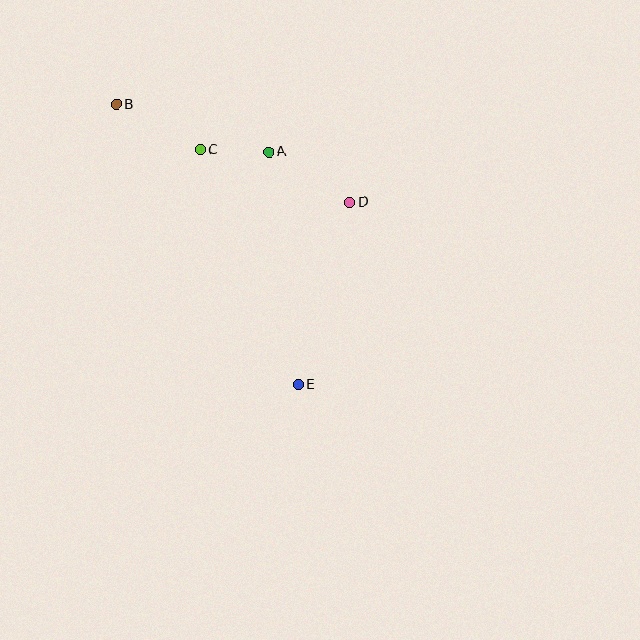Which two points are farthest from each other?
Points B and E are farthest from each other.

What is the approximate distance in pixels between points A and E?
The distance between A and E is approximately 234 pixels.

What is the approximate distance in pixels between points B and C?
The distance between B and C is approximately 96 pixels.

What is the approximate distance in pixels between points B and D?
The distance between B and D is approximately 254 pixels.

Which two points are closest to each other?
Points A and C are closest to each other.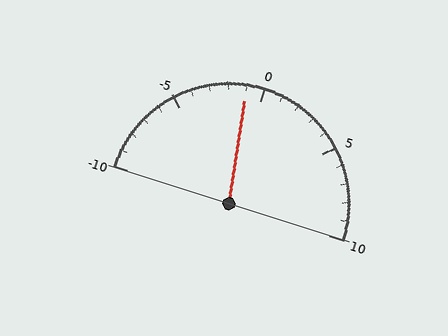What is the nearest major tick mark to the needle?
The nearest major tick mark is 0.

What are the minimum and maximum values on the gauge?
The gauge ranges from -10 to 10.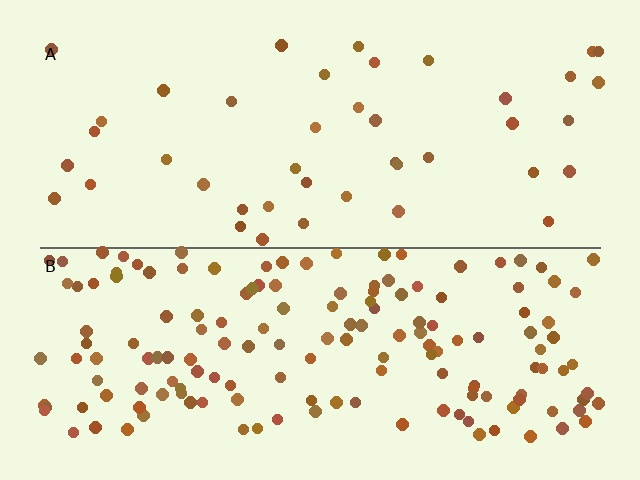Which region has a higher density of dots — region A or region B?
B (the bottom).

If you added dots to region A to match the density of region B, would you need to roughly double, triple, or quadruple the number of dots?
Approximately quadruple.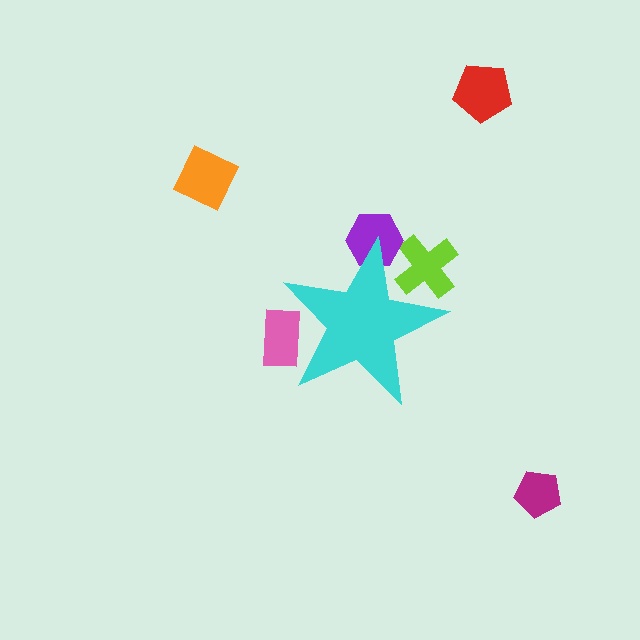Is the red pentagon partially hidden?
No, the red pentagon is fully visible.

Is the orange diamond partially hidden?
No, the orange diamond is fully visible.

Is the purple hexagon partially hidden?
Yes, the purple hexagon is partially hidden behind the cyan star.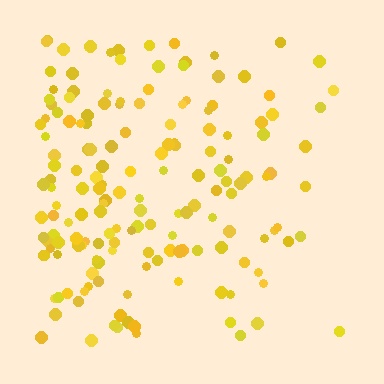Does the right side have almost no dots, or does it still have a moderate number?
Still a moderate number, just noticeably fewer than the left.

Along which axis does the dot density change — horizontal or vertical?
Horizontal.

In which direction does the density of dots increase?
From right to left, with the left side densest.